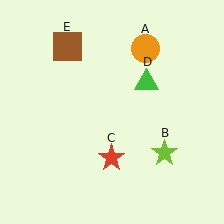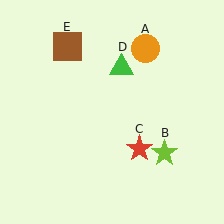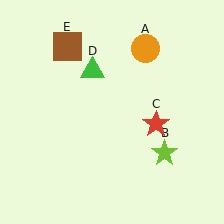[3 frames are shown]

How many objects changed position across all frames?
2 objects changed position: red star (object C), green triangle (object D).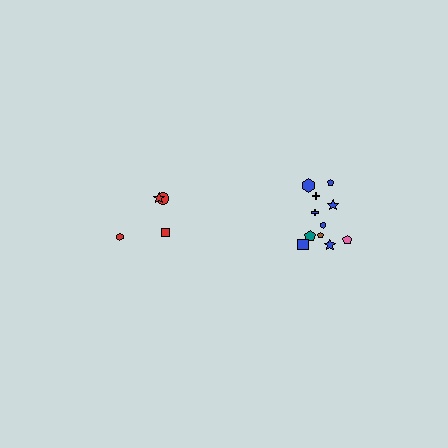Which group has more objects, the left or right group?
The right group.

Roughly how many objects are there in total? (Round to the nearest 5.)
Roughly 15 objects in total.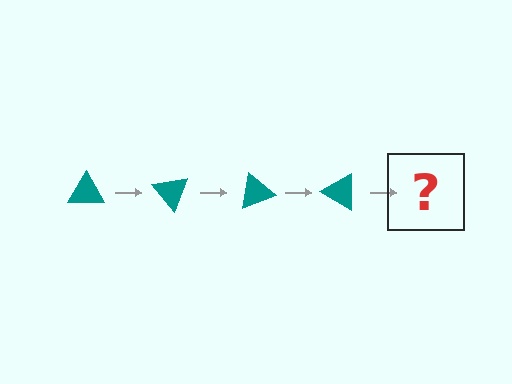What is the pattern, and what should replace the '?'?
The pattern is that the triangle rotates 50 degrees each step. The '?' should be a teal triangle rotated 200 degrees.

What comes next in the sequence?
The next element should be a teal triangle rotated 200 degrees.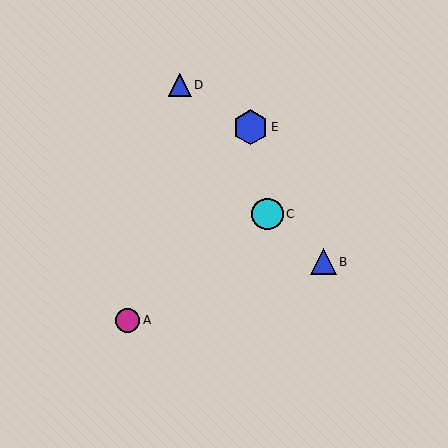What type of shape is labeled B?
Shape B is a blue triangle.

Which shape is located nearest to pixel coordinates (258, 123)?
The blue hexagon (labeled E) at (251, 127) is nearest to that location.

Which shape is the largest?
The blue hexagon (labeled E) is the largest.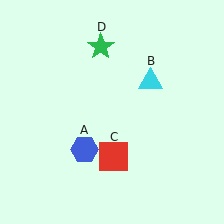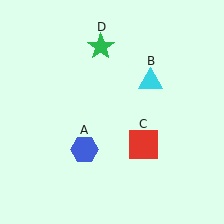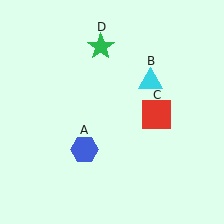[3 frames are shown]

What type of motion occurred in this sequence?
The red square (object C) rotated counterclockwise around the center of the scene.